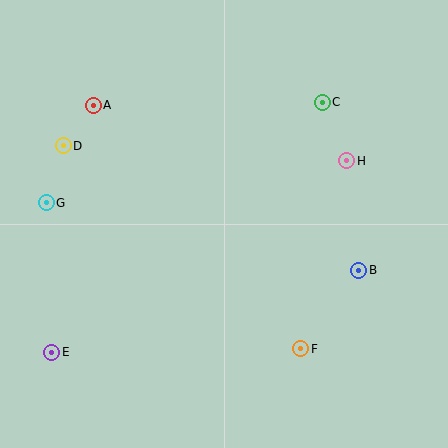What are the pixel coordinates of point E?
Point E is at (51, 352).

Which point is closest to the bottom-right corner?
Point F is closest to the bottom-right corner.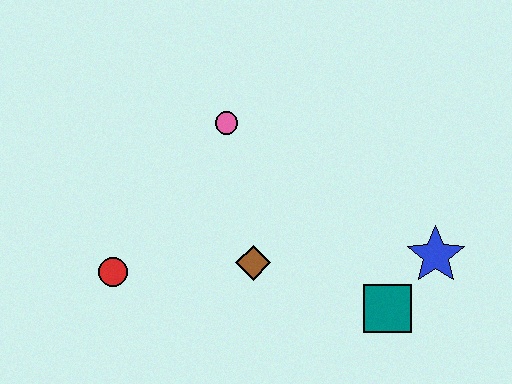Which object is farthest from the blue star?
The red circle is farthest from the blue star.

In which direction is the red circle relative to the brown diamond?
The red circle is to the left of the brown diamond.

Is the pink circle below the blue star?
No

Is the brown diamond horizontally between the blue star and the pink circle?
Yes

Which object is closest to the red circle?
The brown diamond is closest to the red circle.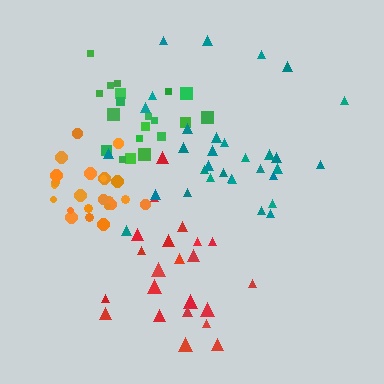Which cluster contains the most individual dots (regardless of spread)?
Teal (32).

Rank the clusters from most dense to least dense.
orange, green, red, teal.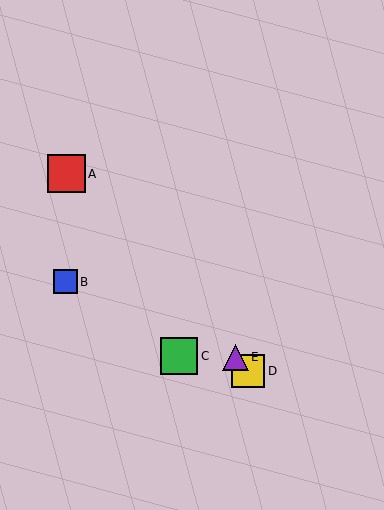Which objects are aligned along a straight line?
Objects A, D, E are aligned along a straight line.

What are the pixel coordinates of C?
Object C is at (179, 356).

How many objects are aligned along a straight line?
3 objects (A, D, E) are aligned along a straight line.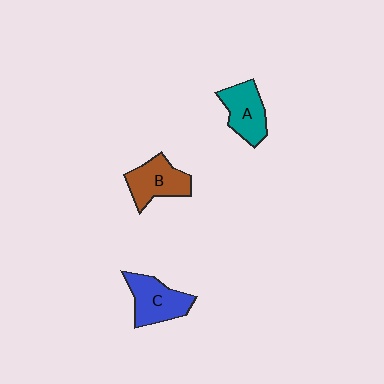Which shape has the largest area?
Shape C (blue).